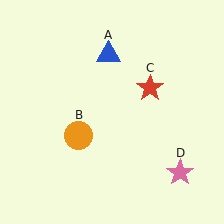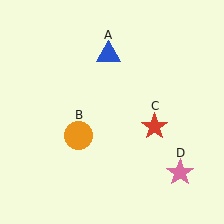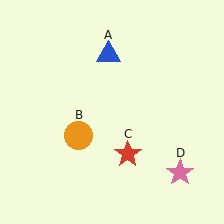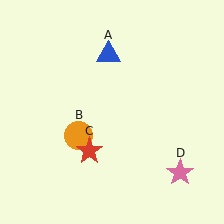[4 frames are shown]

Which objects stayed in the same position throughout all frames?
Blue triangle (object A) and orange circle (object B) and pink star (object D) remained stationary.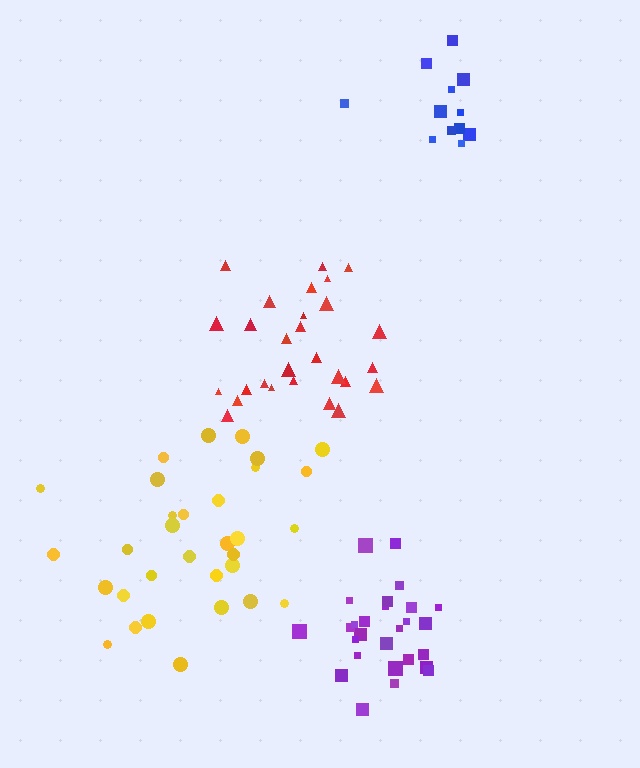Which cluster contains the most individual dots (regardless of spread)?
Yellow (32).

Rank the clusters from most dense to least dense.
purple, red, blue, yellow.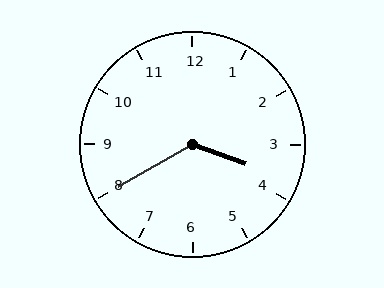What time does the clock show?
3:40.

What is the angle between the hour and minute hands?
Approximately 130 degrees.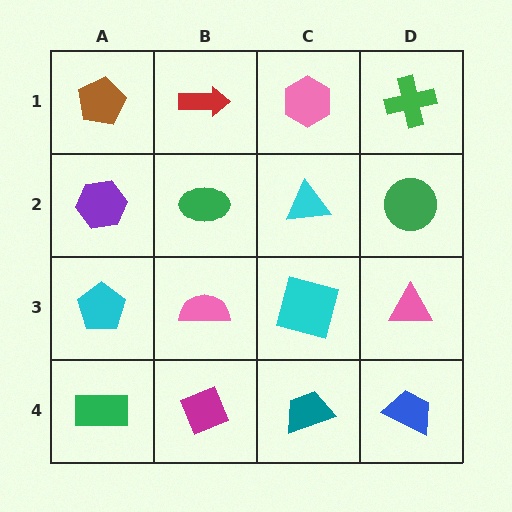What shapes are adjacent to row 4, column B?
A pink semicircle (row 3, column B), a green rectangle (row 4, column A), a teal trapezoid (row 4, column C).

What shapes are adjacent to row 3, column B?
A green ellipse (row 2, column B), a magenta diamond (row 4, column B), a cyan pentagon (row 3, column A), a cyan square (row 3, column C).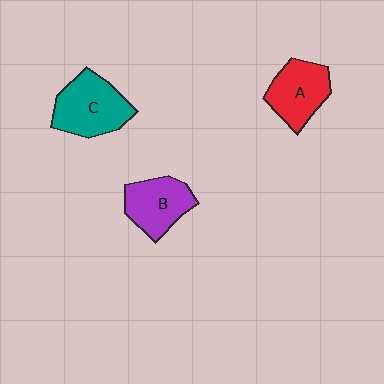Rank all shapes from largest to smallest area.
From largest to smallest: C (teal), A (red), B (purple).